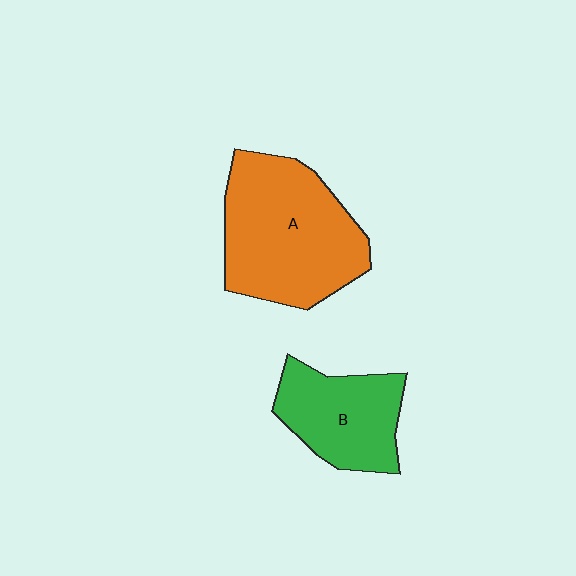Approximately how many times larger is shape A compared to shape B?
Approximately 1.6 times.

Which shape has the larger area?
Shape A (orange).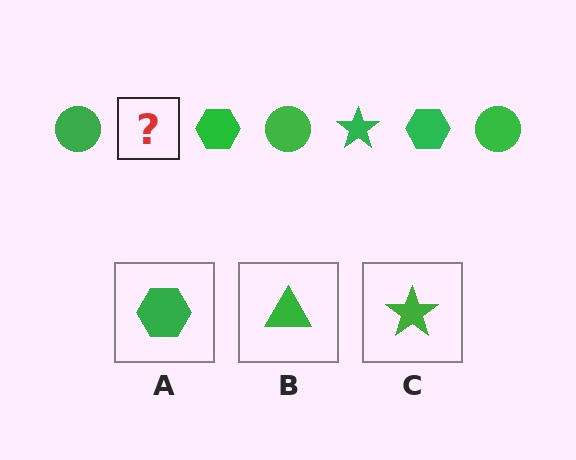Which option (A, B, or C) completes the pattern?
C.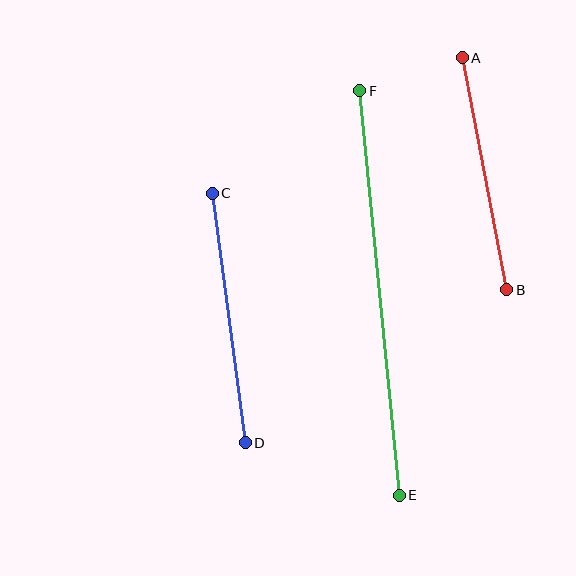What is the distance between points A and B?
The distance is approximately 236 pixels.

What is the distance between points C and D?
The distance is approximately 251 pixels.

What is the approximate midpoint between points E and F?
The midpoint is at approximately (379, 293) pixels.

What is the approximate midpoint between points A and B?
The midpoint is at approximately (484, 174) pixels.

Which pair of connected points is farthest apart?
Points E and F are farthest apart.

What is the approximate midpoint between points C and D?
The midpoint is at approximately (229, 318) pixels.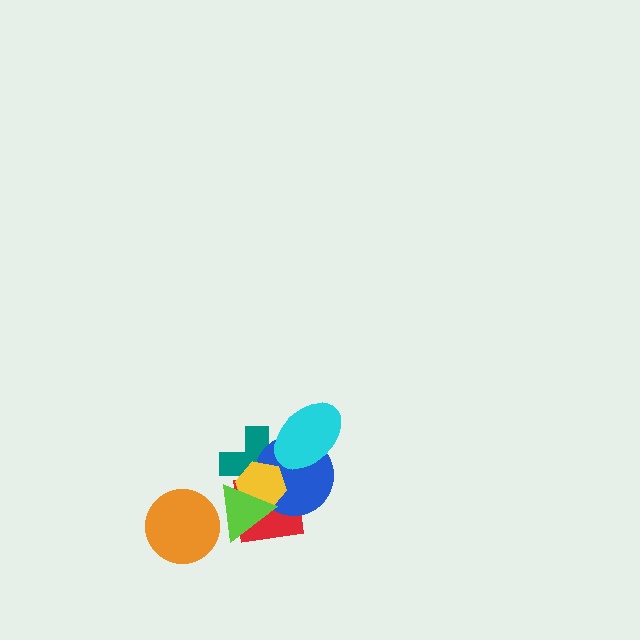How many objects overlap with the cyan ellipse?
2 objects overlap with the cyan ellipse.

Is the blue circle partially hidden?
Yes, it is partially covered by another shape.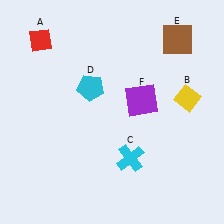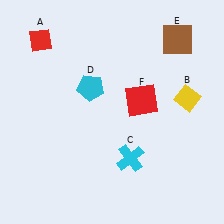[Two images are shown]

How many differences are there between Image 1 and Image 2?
There is 1 difference between the two images.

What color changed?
The square (F) changed from purple in Image 1 to red in Image 2.